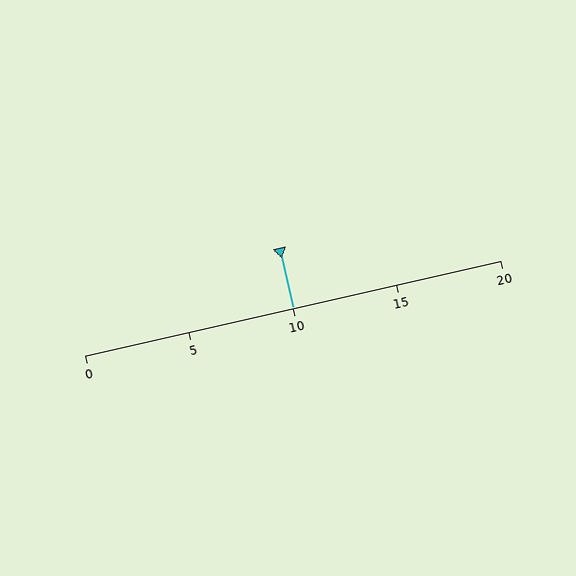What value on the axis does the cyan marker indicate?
The marker indicates approximately 10.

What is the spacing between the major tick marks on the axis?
The major ticks are spaced 5 apart.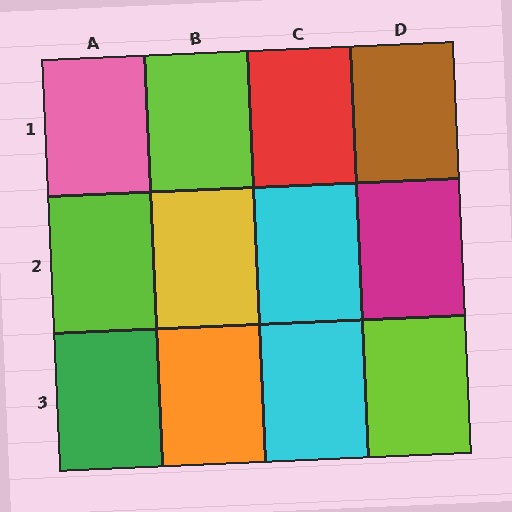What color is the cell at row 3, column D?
Lime.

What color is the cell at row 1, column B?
Lime.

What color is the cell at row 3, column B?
Orange.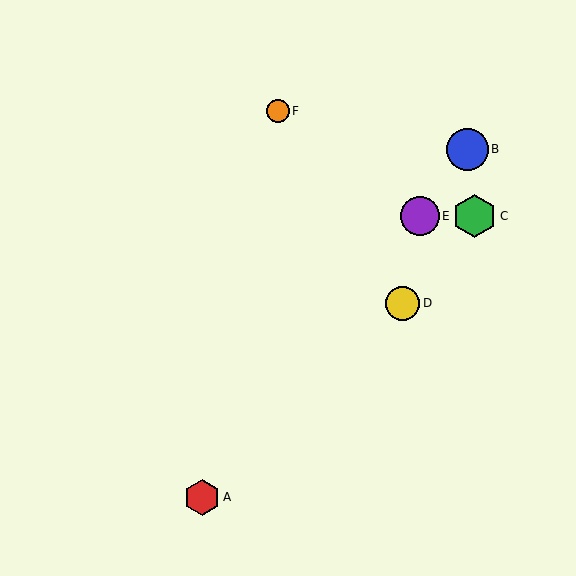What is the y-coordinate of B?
Object B is at y≈149.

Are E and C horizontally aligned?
Yes, both are at y≈216.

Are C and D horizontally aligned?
No, C is at y≈216 and D is at y≈303.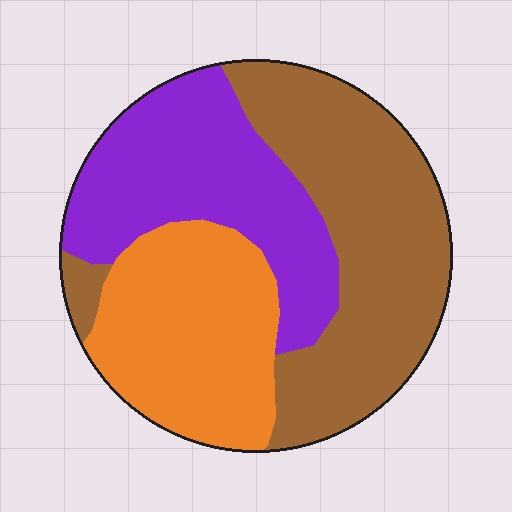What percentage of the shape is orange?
Orange covers 29% of the shape.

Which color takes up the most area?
Brown, at roughly 40%.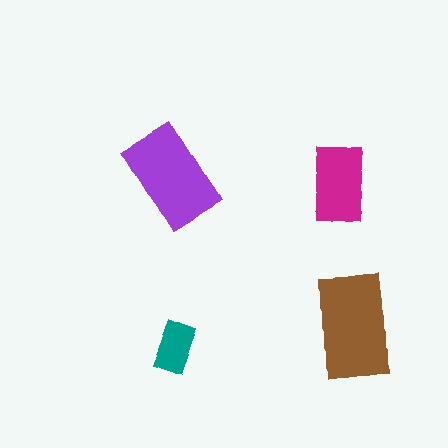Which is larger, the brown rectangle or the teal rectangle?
The brown one.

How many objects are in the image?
There are 4 objects in the image.